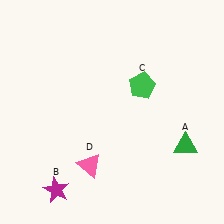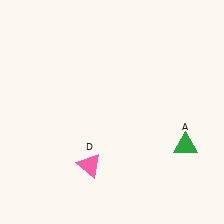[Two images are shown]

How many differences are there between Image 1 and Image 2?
There are 2 differences between the two images.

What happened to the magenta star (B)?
The magenta star (B) was removed in Image 2. It was in the bottom-left area of Image 1.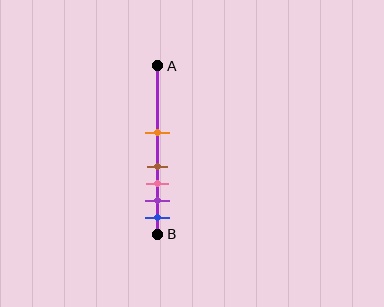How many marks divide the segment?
There are 5 marks dividing the segment.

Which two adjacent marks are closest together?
The brown and pink marks are the closest adjacent pair.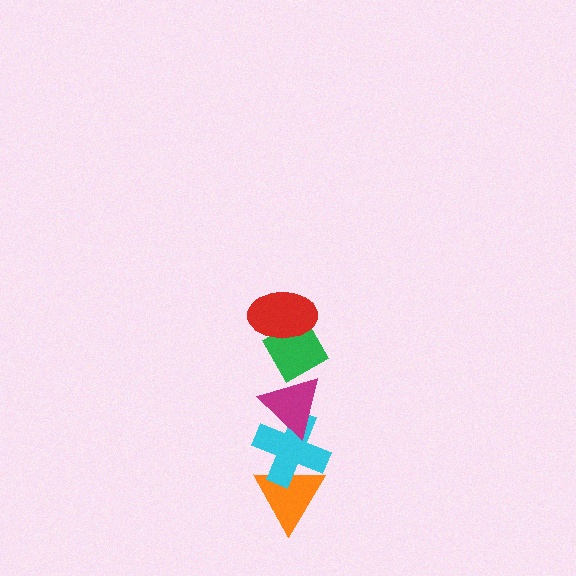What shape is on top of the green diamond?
The red ellipse is on top of the green diamond.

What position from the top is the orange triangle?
The orange triangle is 5th from the top.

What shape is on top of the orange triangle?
The cyan cross is on top of the orange triangle.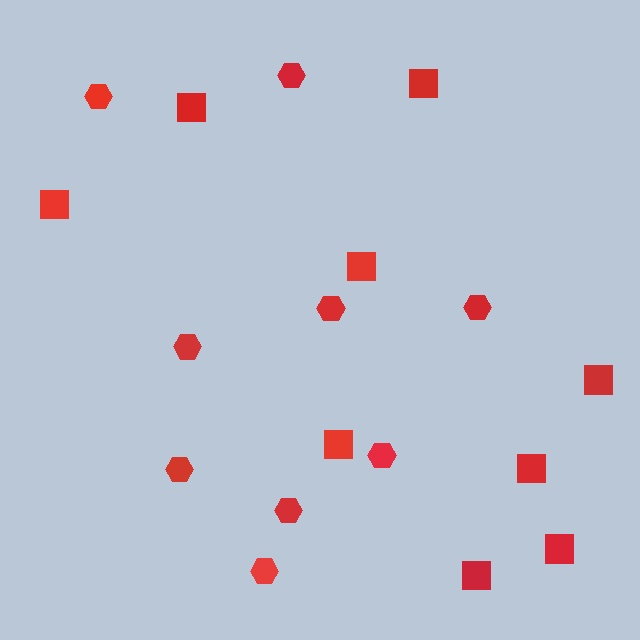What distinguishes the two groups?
There are 2 groups: one group of hexagons (9) and one group of squares (9).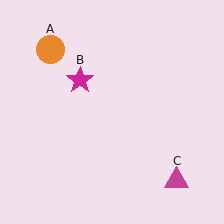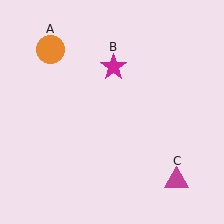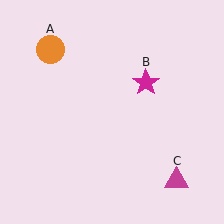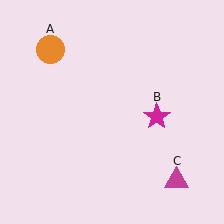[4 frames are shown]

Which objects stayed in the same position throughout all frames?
Orange circle (object A) and magenta triangle (object C) remained stationary.